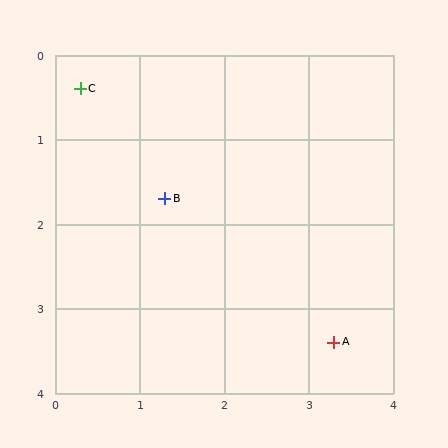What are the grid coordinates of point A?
Point A is at approximately (3.3, 3.4).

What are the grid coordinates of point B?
Point B is at approximately (1.3, 1.7).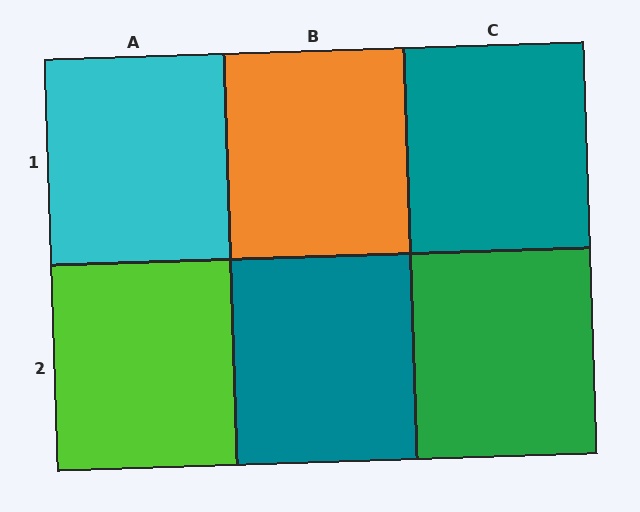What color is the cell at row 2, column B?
Teal.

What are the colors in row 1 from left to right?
Cyan, orange, teal.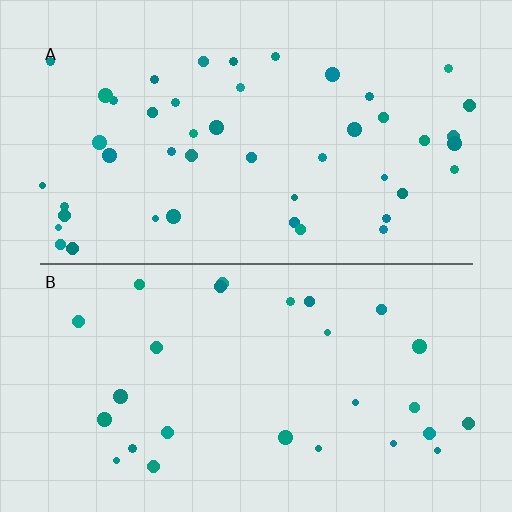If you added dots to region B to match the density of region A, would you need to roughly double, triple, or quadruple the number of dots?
Approximately double.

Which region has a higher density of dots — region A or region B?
A (the top).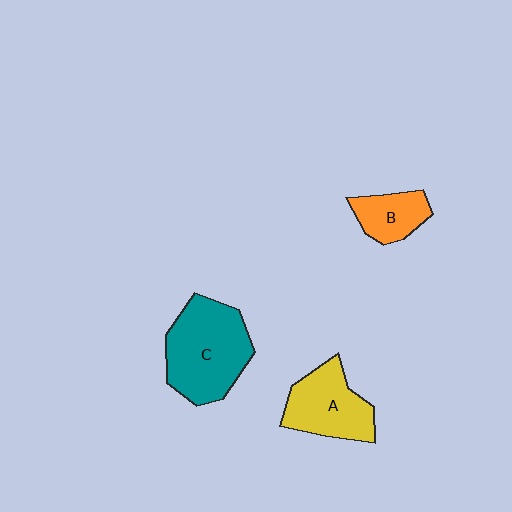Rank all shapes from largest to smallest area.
From largest to smallest: C (teal), A (yellow), B (orange).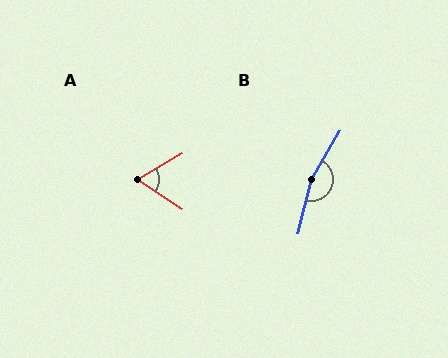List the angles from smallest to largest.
A (65°), B (163°).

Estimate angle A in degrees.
Approximately 65 degrees.